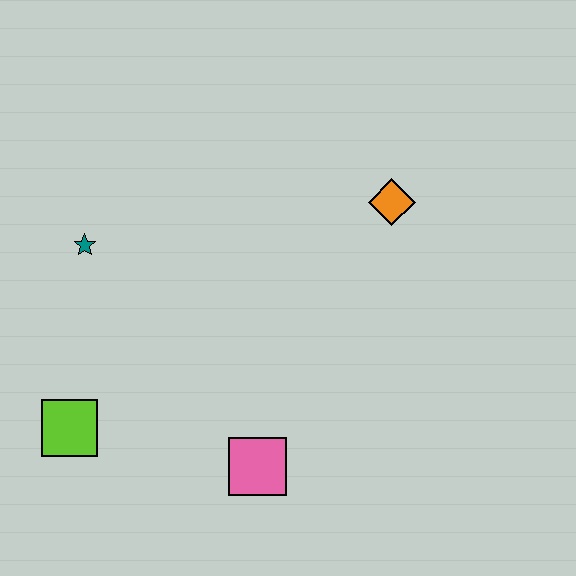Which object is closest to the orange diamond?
The pink square is closest to the orange diamond.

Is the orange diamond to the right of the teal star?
Yes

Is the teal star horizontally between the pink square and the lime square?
Yes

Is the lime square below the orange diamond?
Yes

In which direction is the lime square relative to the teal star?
The lime square is below the teal star.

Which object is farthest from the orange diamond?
The lime square is farthest from the orange diamond.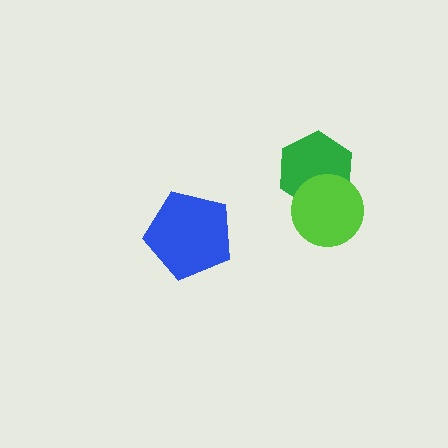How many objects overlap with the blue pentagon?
0 objects overlap with the blue pentagon.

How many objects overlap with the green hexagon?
1 object overlaps with the green hexagon.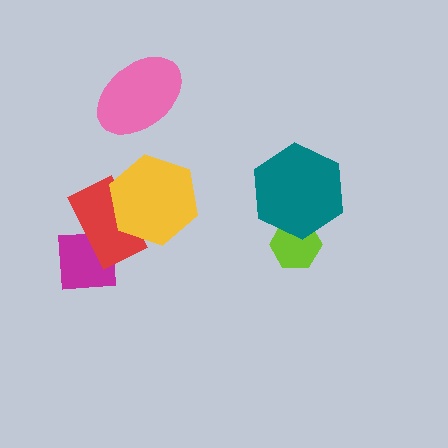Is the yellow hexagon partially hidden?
No, no other shape covers it.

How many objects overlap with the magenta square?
1 object overlaps with the magenta square.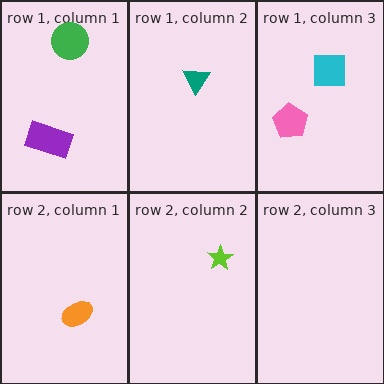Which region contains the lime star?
The row 2, column 2 region.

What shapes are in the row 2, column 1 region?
The orange ellipse.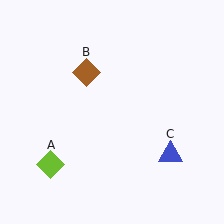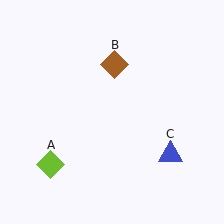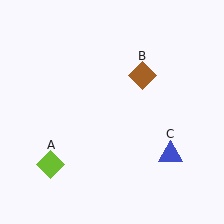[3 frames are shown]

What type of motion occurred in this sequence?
The brown diamond (object B) rotated clockwise around the center of the scene.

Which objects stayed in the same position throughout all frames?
Lime diamond (object A) and blue triangle (object C) remained stationary.